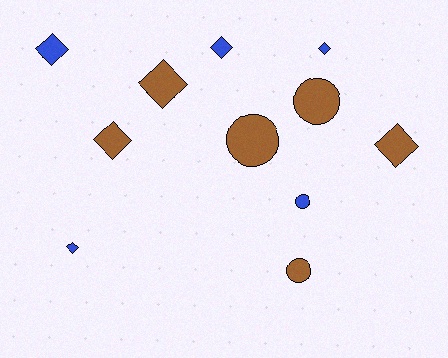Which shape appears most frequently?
Diamond, with 7 objects.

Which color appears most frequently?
Brown, with 6 objects.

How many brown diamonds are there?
There are 3 brown diamonds.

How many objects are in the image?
There are 11 objects.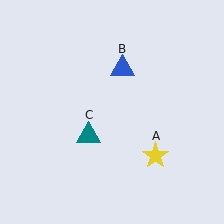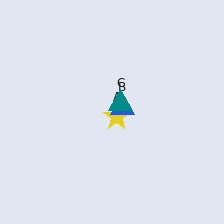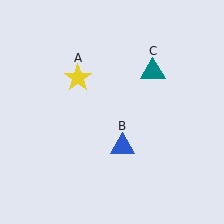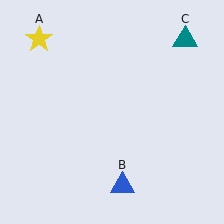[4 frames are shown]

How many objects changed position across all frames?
3 objects changed position: yellow star (object A), blue triangle (object B), teal triangle (object C).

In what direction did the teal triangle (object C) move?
The teal triangle (object C) moved up and to the right.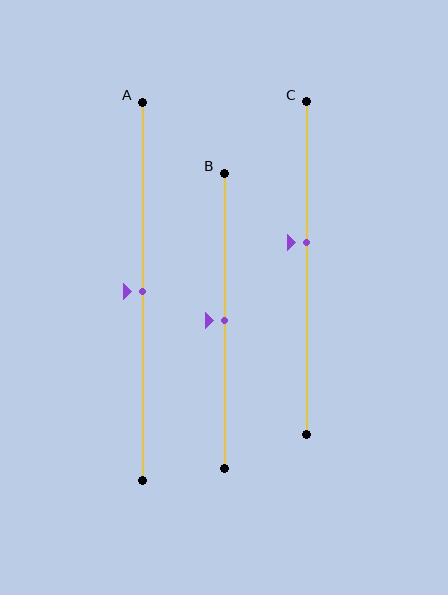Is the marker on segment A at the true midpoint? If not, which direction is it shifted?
Yes, the marker on segment A is at the true midpoint.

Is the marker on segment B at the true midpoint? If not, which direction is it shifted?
Yes, the marker on segment B is at the true midpoint.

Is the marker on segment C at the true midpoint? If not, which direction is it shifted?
No, the marker on segment C is shifted upward by about 8% of the segment length.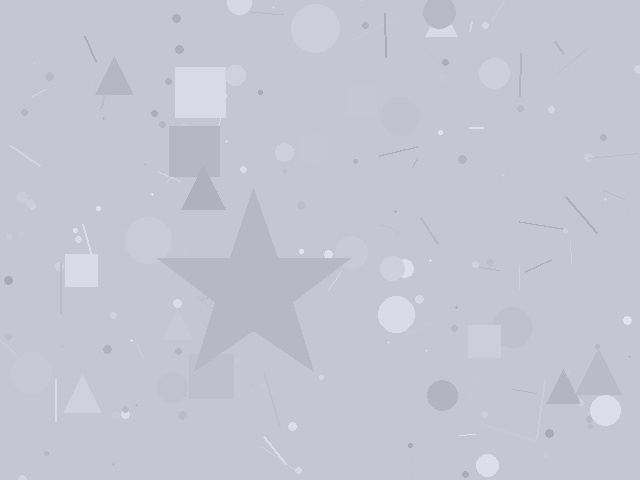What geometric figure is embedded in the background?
A star is embedded in the background.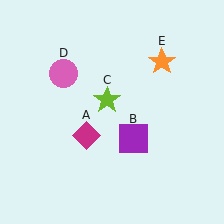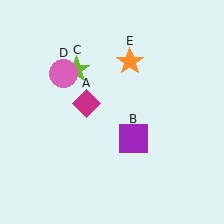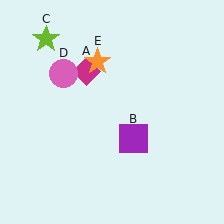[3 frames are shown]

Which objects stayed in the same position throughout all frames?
Purple square (object B) and pink circle (object D) remained stationary.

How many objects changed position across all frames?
3 objects changed position: magenta diamond (object A), lime star (object C), orange star (object E).